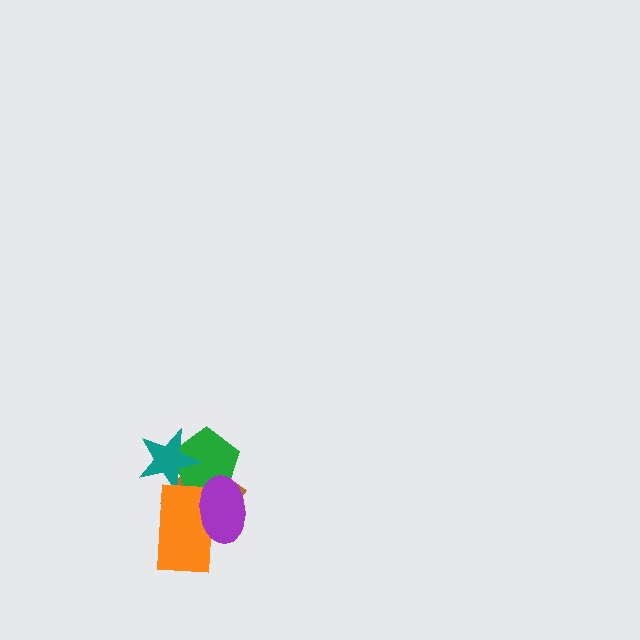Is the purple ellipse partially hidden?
No, no other shape covers it.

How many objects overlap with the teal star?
2 objects overlap with the teal star.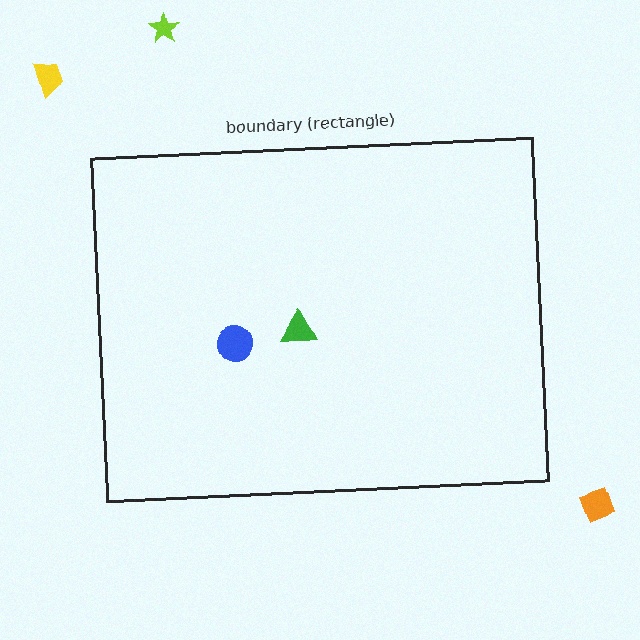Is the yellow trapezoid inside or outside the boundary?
Outside.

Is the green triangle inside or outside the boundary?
Inside.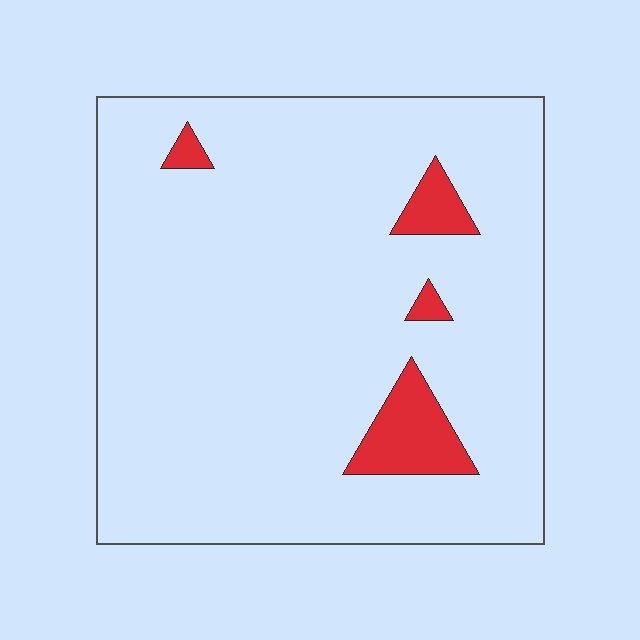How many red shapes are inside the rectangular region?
4.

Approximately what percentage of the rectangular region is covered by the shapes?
Approximately 5%.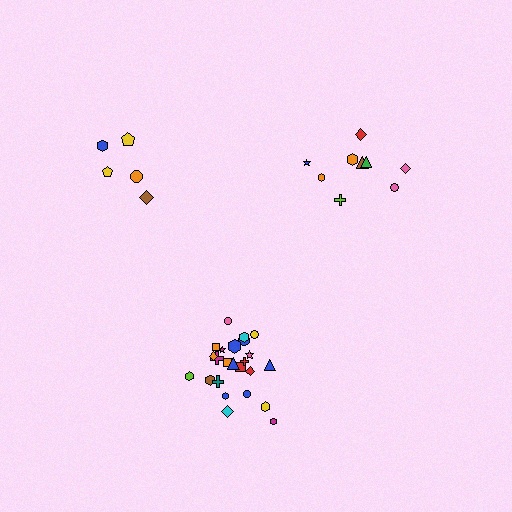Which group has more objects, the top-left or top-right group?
The top-right group.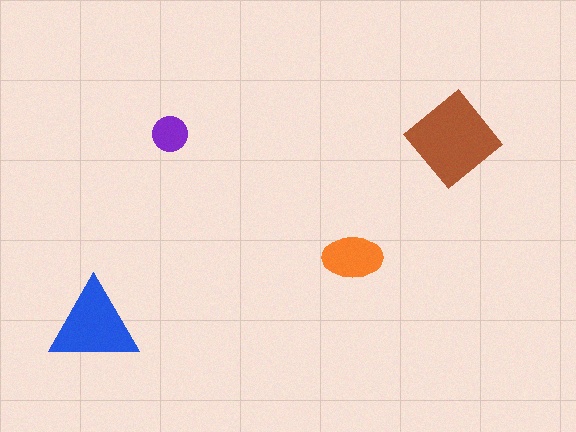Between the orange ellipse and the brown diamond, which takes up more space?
The brown diamond.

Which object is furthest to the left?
The blue triangle is leftmost.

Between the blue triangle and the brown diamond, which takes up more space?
The brown diamond.